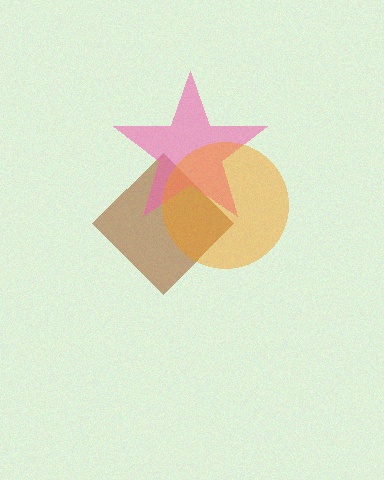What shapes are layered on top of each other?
The layered shapes are: a brown diamond, a pink star, an orange circle.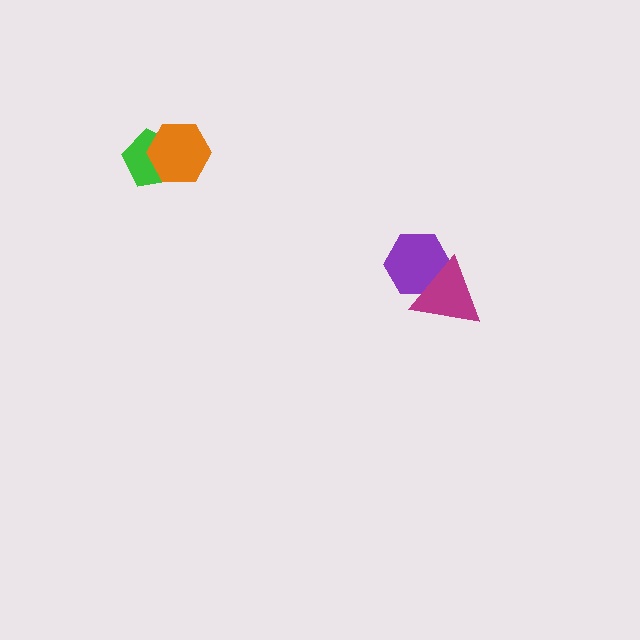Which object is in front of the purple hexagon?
The magenta triangle is in front of the purple hexagon.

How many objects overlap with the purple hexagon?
1 object overlaps with the purple hexagon.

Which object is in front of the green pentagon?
The orange hexagon is in front of the green pentagon.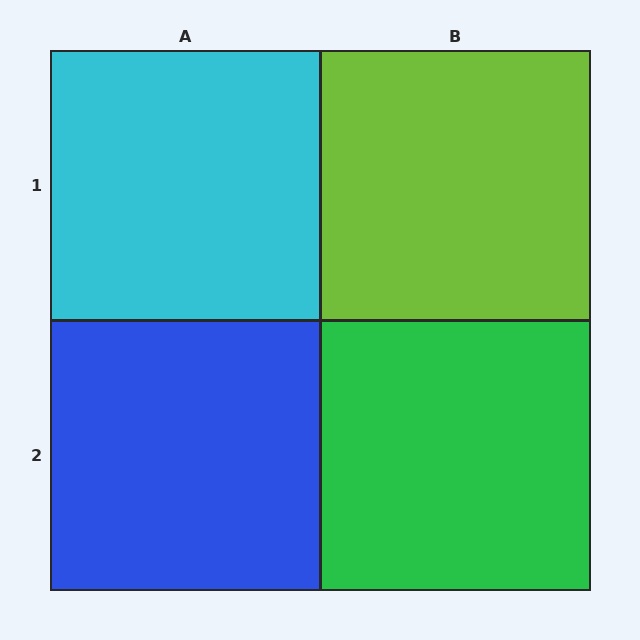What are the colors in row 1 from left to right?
Cyan, lime.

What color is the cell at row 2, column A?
Blue.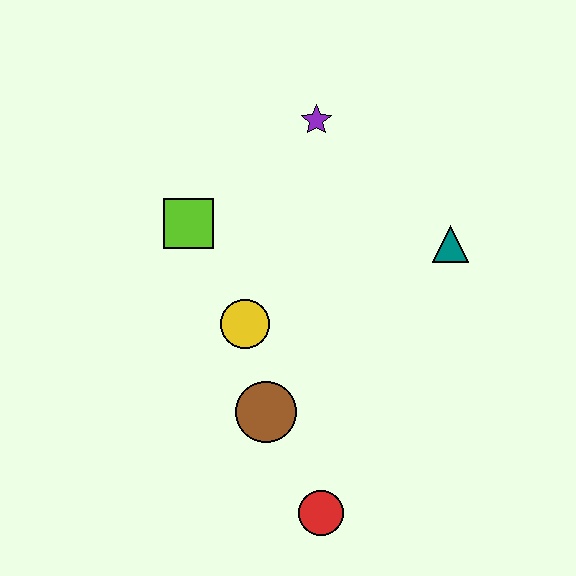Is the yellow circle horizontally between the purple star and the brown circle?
No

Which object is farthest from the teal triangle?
The red circle is farthest from the teal triangle.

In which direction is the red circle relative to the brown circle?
The red circle is below the brown circle.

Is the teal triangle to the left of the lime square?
No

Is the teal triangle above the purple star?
No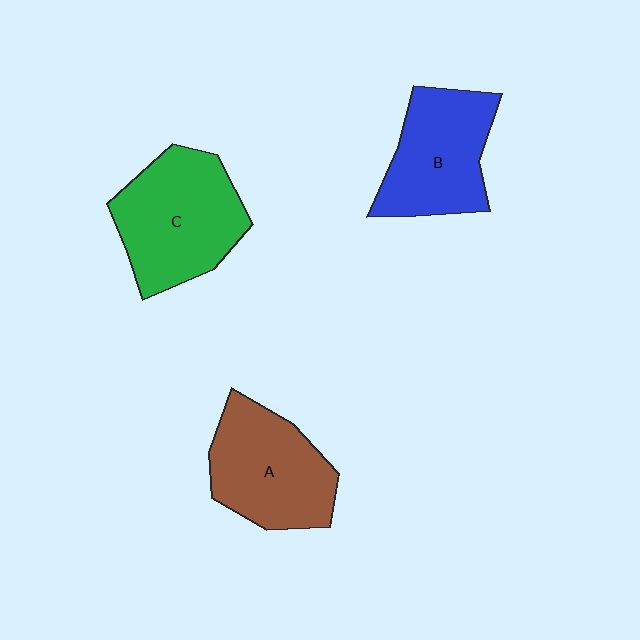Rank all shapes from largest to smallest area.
From largest to smallest: C (green), A (brown), B (blue).